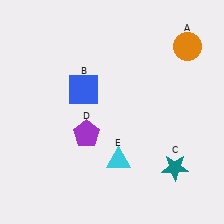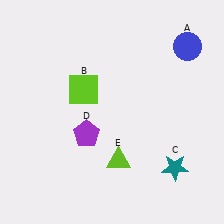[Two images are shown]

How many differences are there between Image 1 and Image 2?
There are 3 differences between the two images.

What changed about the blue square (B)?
In Image 1, B is blue. In Image 2, it changed to lime.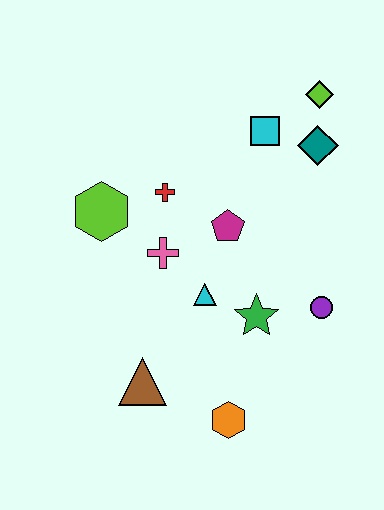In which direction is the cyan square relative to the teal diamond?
The cyan square is to the left of the teal diamond.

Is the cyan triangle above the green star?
Yes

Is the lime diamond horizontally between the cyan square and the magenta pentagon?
No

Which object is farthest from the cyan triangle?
The lime diamond is farthest from the cyan triangle.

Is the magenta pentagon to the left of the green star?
Yes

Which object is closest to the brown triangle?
The orange hexagon is closest to the brown triangle.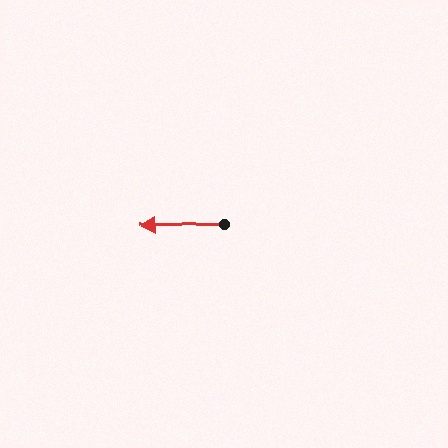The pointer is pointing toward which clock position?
Roughly 9 o'clock.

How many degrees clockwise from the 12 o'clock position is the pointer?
Approximately 268 degrees.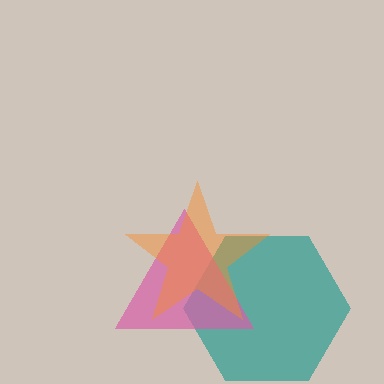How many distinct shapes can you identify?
There are 3 distinct shapes: a teal hexagon, a pink triangle, an orange star.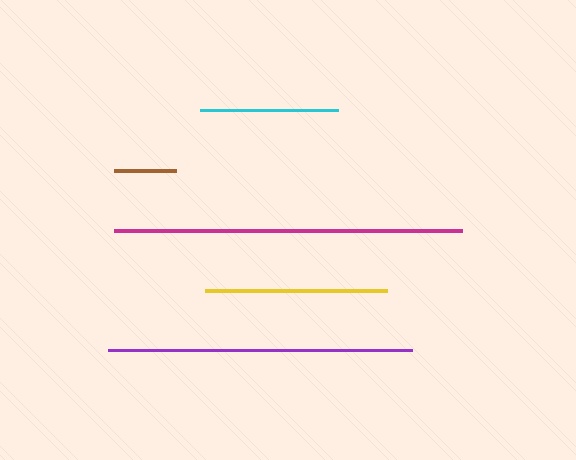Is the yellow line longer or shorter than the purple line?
The purple line is longer than the yellow line.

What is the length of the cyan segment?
The cyan segment is approximately 138 pixels long.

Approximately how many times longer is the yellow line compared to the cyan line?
The yellow line is approximately 1.3 times the length of the cyan line.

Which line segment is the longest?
The magenta line is the longest at approximately 348 pixels.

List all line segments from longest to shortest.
From longest to shortest: magenta, purple, yellow, cyan, brown.